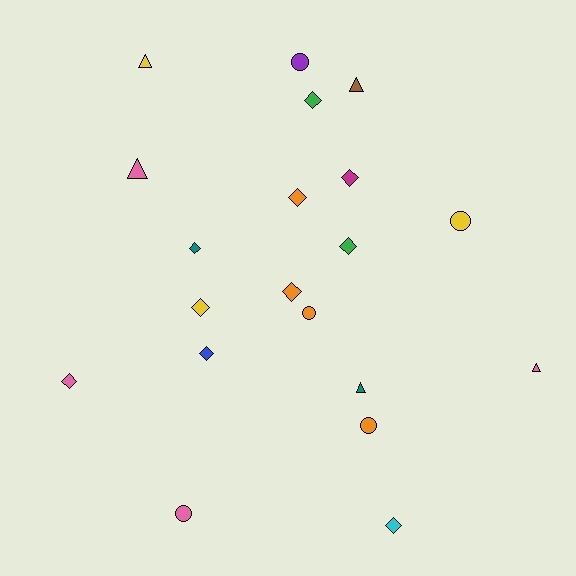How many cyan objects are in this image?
There is 1 cyan object.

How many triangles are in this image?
There are 5 triangles.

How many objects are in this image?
There are 20 objects.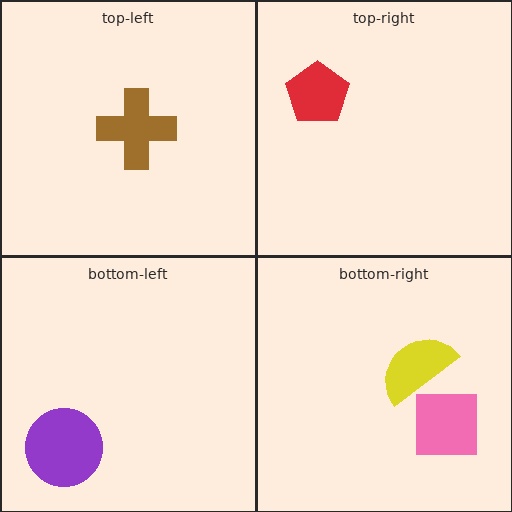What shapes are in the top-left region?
The brown cross.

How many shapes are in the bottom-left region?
1.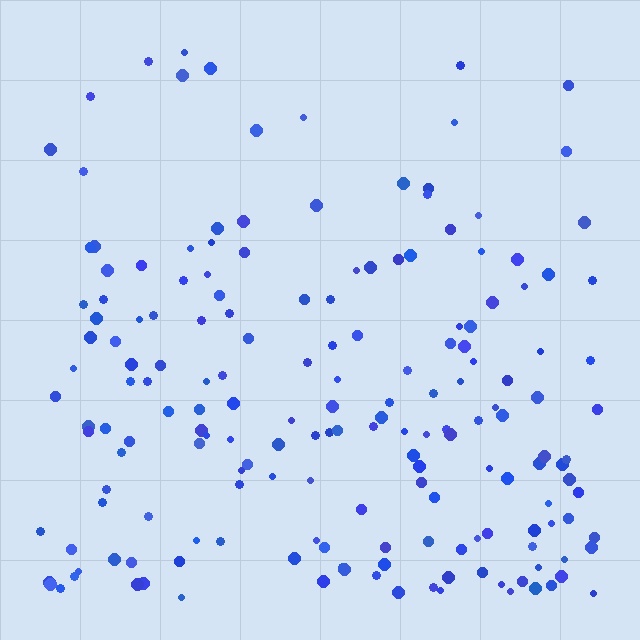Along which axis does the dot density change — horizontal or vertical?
Vertical.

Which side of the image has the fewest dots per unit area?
The top.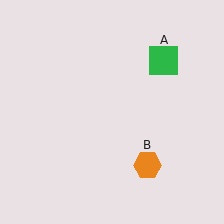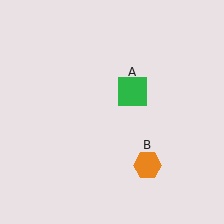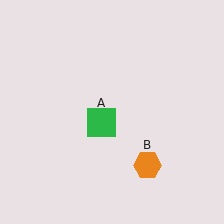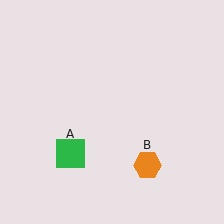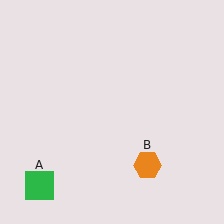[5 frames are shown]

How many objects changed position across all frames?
1 object changed position: green square (object A).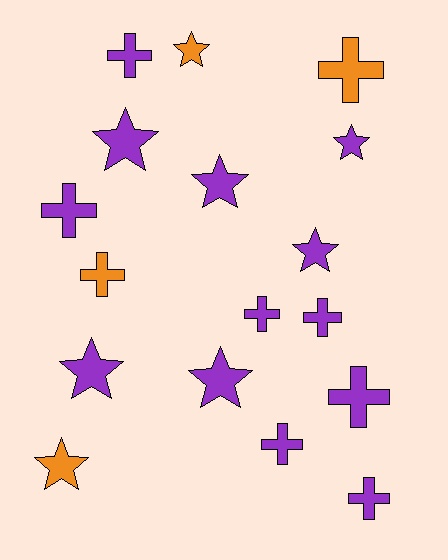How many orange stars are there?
There are 2 orange stars.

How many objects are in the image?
There are 17 objects.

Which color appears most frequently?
Purple, with 13 objects.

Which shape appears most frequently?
Cross, with 9 objects.